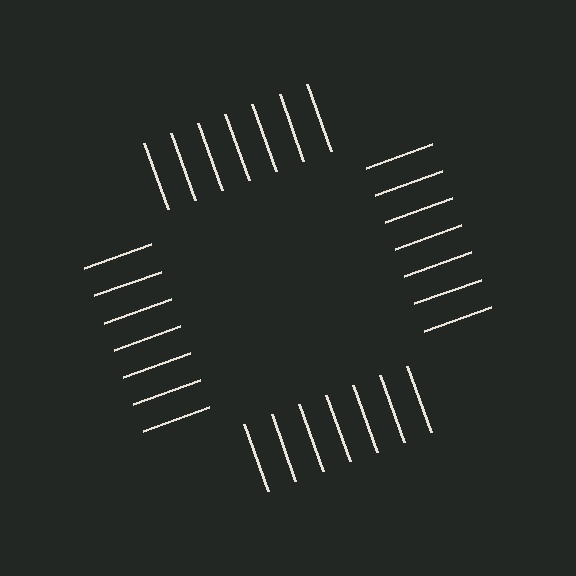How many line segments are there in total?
28 — 7 along each of the 4 edges.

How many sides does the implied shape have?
4 sides — the line-ends trace a square.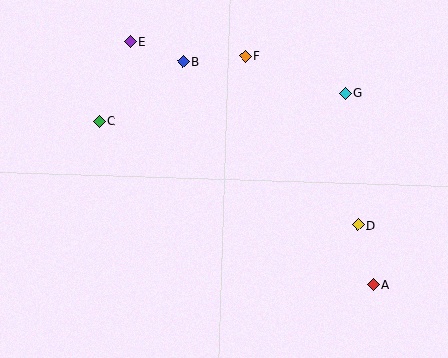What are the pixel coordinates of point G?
Point G is at (345, 93).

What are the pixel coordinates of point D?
Point D is at (358, 225).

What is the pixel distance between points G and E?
The distance between G and E is 220 pixels.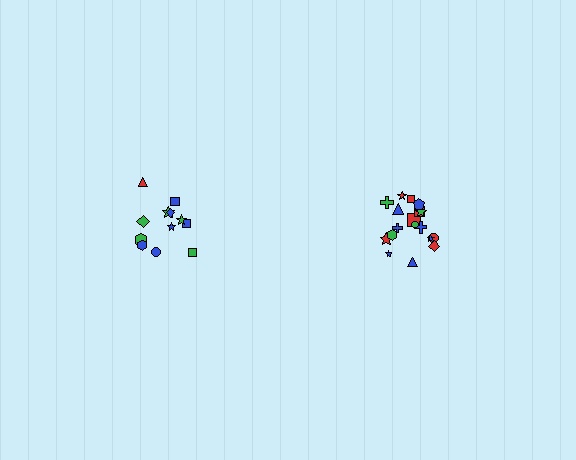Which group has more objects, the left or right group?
The right group.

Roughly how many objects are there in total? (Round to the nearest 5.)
Roughly 30 objects in total.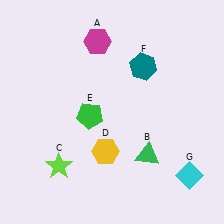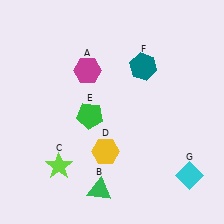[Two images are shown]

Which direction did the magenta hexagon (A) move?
The magenta hexagon (A) moved down.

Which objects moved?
The objects that moved are: the magenta hexagon (A), the green triangle (B).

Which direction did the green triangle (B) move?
The green triangle (B) moved left.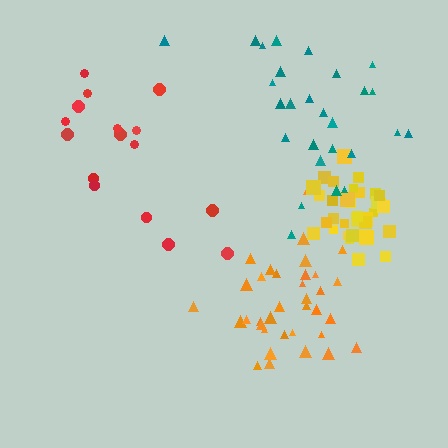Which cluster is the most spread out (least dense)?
Red.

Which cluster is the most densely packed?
Yellow.